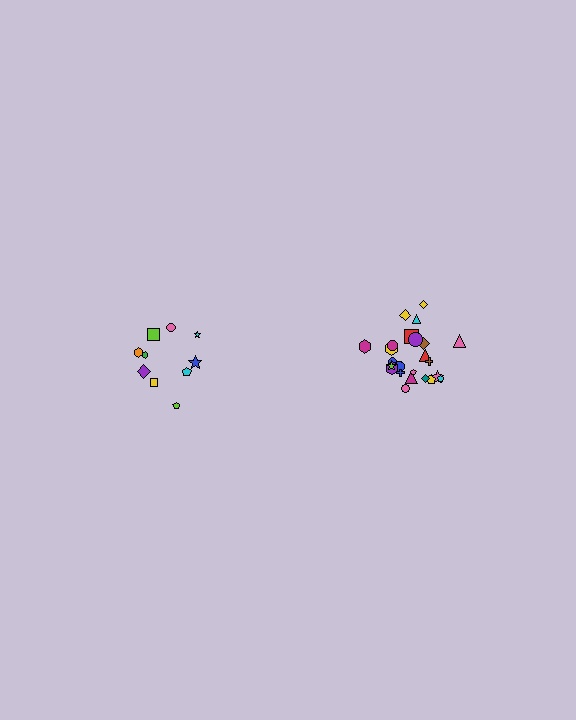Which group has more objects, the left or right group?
The right group.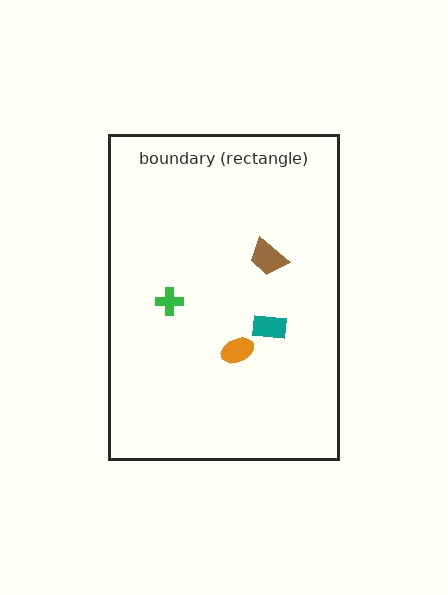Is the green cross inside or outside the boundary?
Inside.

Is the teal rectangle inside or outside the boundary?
Inside.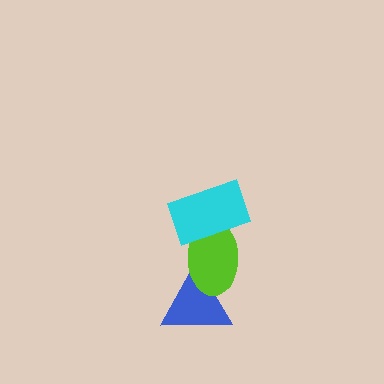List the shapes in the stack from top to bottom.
From top to bottom: the cyan rectangle, the lime ellipse, the blue triangle.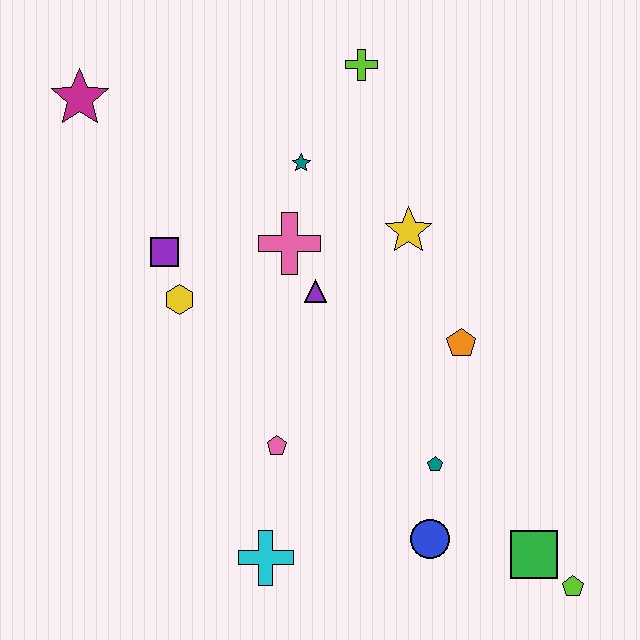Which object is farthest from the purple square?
The lime pentagon is farthest from the purple square.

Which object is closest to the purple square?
The yellow hexagon is closest to the purple square.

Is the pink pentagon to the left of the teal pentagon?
Yes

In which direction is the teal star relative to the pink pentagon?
The teal star is above the pink pentagon.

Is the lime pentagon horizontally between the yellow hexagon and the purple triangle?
No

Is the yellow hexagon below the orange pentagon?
No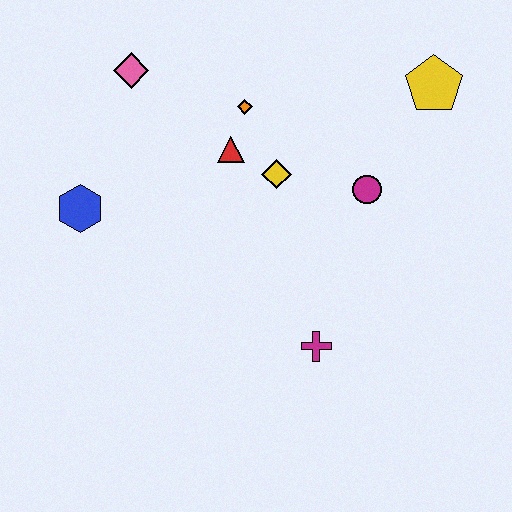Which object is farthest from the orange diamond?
The magenta cross is farthest from the orange diamond.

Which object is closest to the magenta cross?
The magenta circle is closest to the magenta cross.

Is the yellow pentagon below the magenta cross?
No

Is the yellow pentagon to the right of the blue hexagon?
Yes